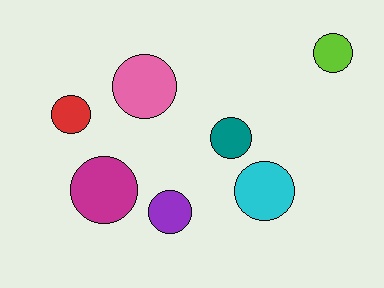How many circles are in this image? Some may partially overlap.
There are 7 circles.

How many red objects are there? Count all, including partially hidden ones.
There is 1 red object.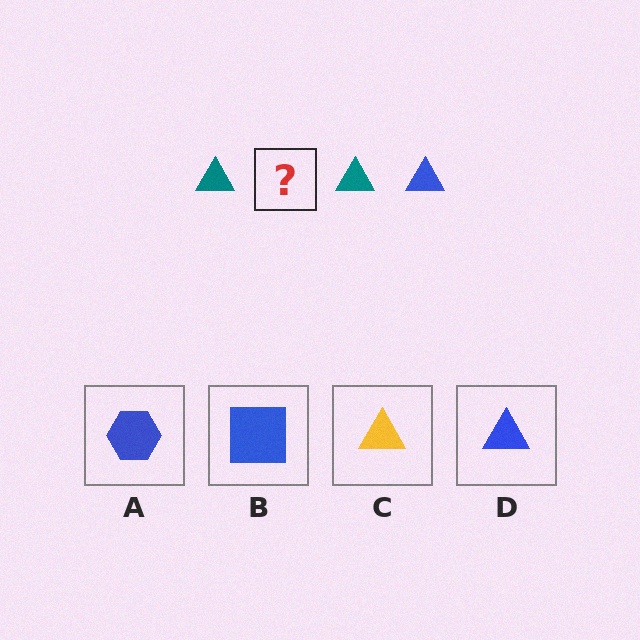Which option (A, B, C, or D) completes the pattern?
D.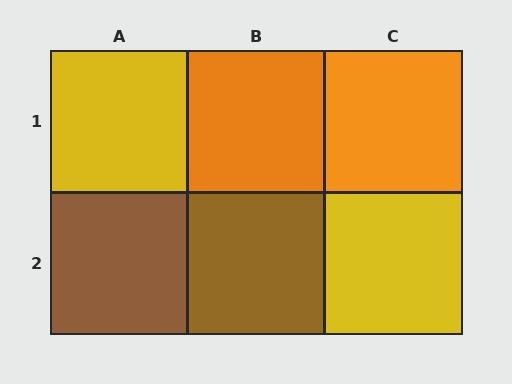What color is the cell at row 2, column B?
Brown.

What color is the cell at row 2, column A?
Brown.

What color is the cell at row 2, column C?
Yellow.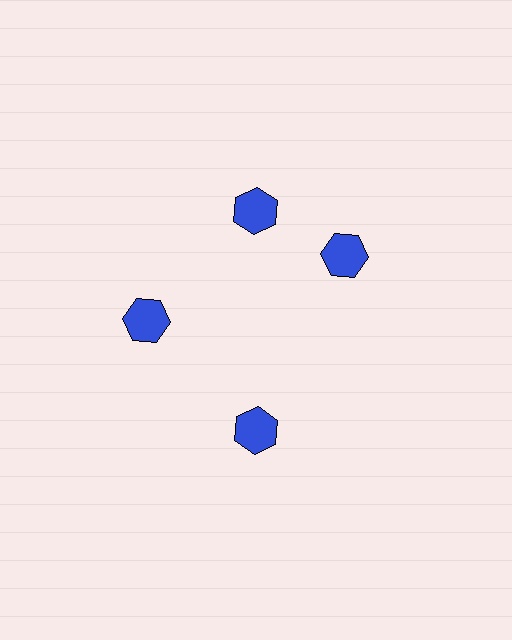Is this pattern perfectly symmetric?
No. The 4 blue hexagons are arranged in a ring, but one element near the 3 o'clock position is rotated out of alignment along the ring, breaking the 4-fold rotational symmetry.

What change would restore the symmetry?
The symmetry would be restored by rotating it back into even spacing with its neighbors so that all 4 hexagons sit at equal angles and equal distance from the center.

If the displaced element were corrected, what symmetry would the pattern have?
It would have 4-fold rotational symmetry — the pattern would map onto itself every 90 degrees.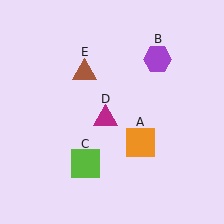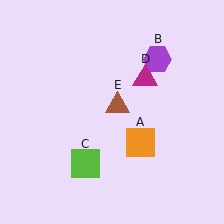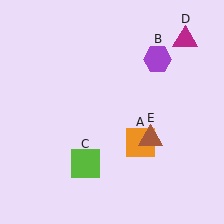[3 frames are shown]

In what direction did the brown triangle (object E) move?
The brown triangle (object E) moved down and to the right.